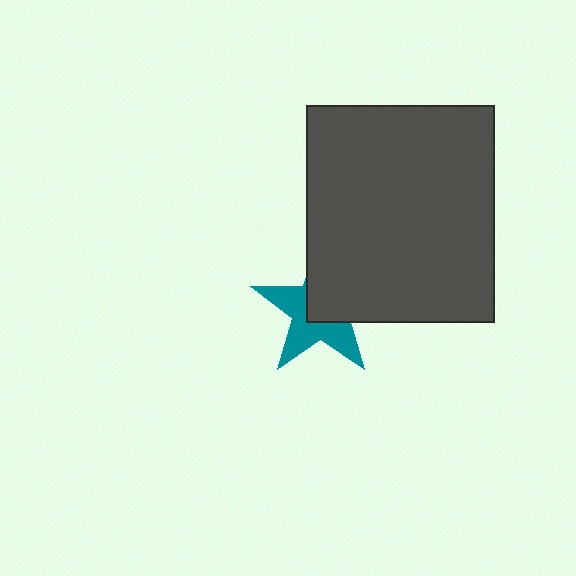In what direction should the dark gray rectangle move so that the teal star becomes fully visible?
The dark gray rectangle should move toward the upper-right. That is the shortest direction to clear the overlap and leave the teal star fully visible.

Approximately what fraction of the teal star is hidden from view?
Roughly 50% of the teal star is hidden behind the dark gray rectangle.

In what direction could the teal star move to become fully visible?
The teal star could move toward the lower-left. That would shift it out from behind the dark gray rectangle entirely.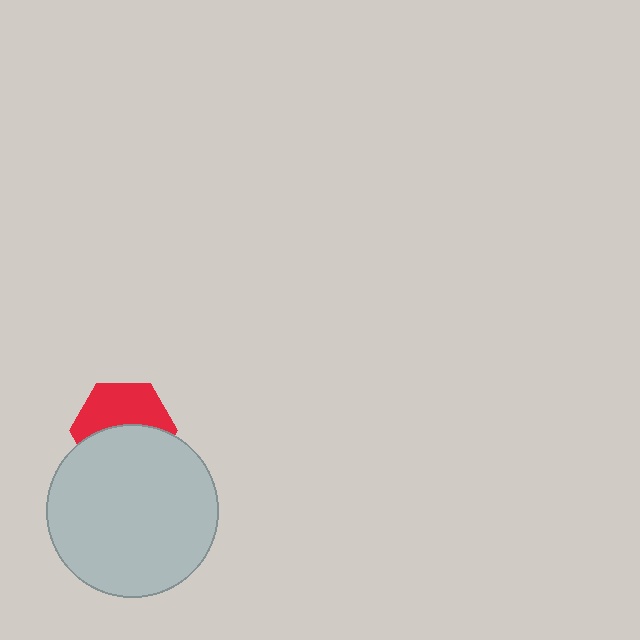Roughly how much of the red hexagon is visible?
About half of it is visible (roughly 49%).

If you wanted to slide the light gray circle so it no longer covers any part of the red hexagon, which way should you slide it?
Slide it down — that is the most direct way to separate the two shapes.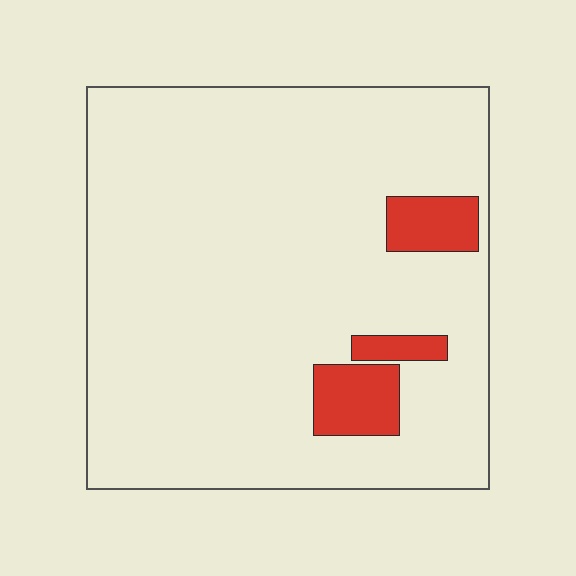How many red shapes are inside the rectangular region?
3.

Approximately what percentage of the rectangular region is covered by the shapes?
Approximately 10%.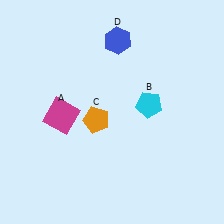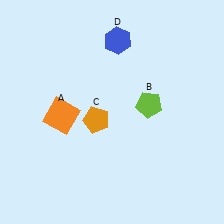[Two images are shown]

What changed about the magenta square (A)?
In Image 1, A is magenta. In Image 2, it changed to orange.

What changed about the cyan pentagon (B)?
In Image 1, B is cyan. In Image 2, it changed to lime.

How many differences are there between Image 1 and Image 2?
There are 2 differences between the two images.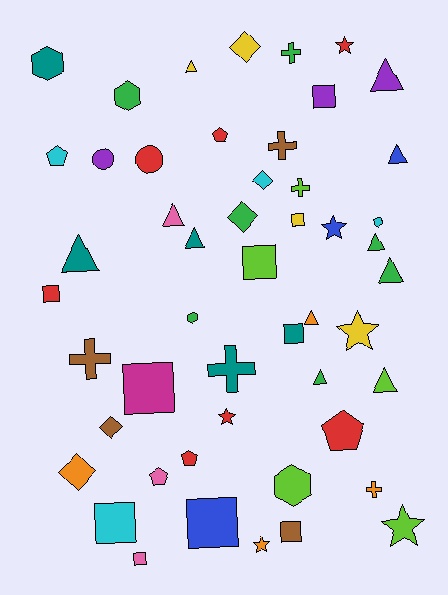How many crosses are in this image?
There are 6 crosses.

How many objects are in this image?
There are 50 objects.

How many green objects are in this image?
There are 7 green objects.